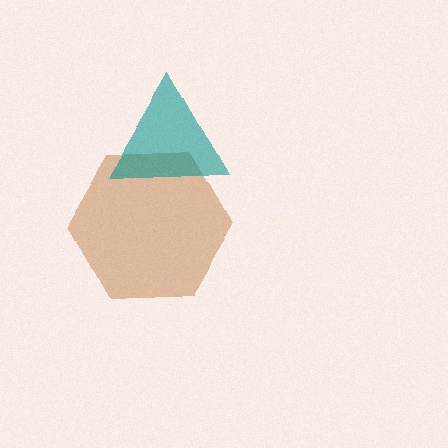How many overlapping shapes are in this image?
There are 2 overlapping shapes in the image.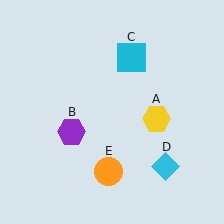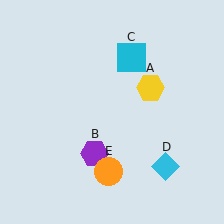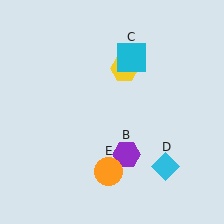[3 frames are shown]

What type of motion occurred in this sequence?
The yellow hexagon (object A), purple hexagon (object B) rotated counterclockwise around the center of the scene.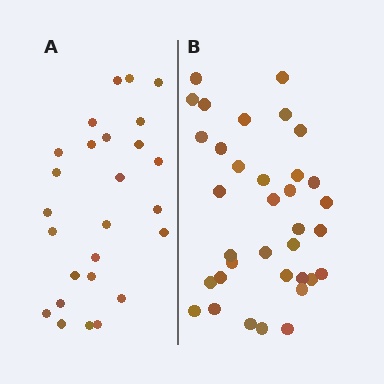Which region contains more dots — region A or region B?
Region B (the right region) has more dots.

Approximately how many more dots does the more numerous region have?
Region B has roughly 8 or so more dots than region A.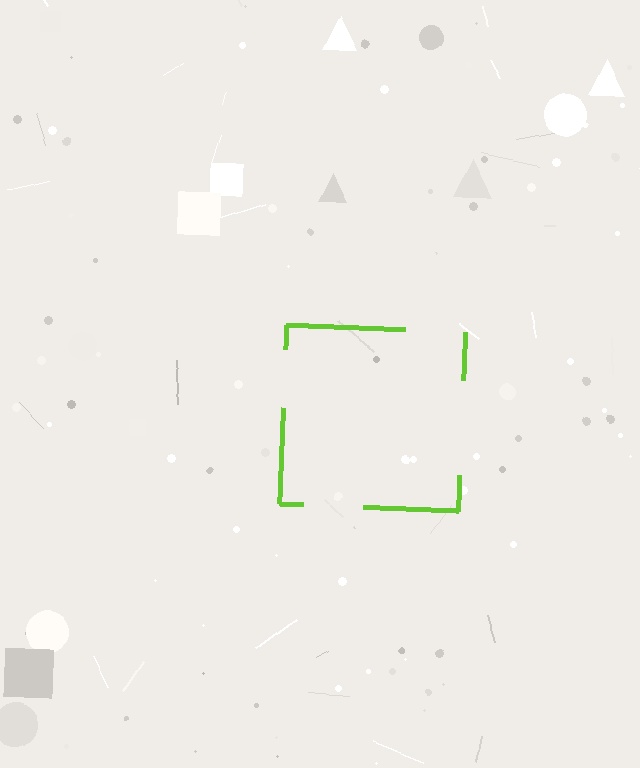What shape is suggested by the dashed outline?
The dashed outline suggests a square.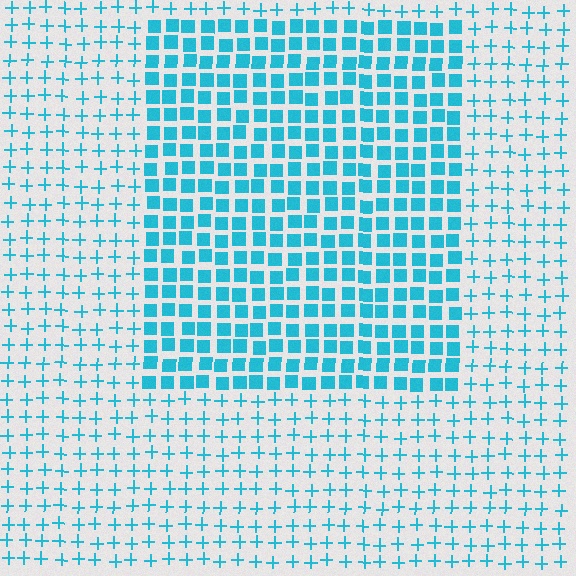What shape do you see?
I see a rectangle.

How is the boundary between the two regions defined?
The boundary is defined by a change in element shape: squares inside vs. plus signs outside. All elements share the same color and spacing.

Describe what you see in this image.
The image is filled with small cyan elements arranged in a uniform grid. A rectangle-shaped region contains squares, while the surrounding area contains plus signs. The boundary is defined purely by the change in element shape.